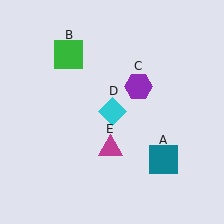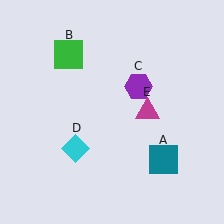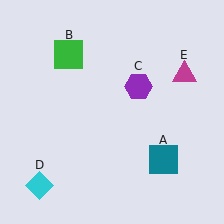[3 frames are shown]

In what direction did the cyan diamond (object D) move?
The cyan diamond (object D) moved down and to the left.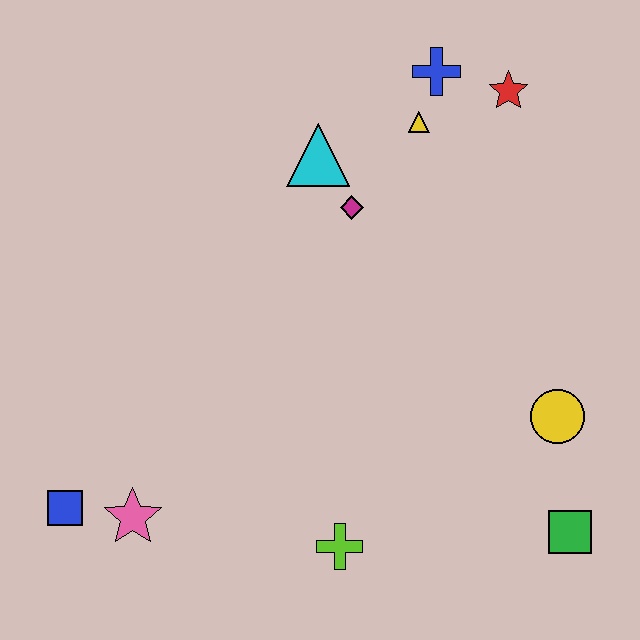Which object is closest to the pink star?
The blue square is closest to the pink star.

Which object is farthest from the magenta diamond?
The blue square is farthest from the magenta diamond.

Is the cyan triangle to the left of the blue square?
No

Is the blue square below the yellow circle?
Yes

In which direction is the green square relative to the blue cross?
The green square is below the blue cross.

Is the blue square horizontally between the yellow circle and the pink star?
No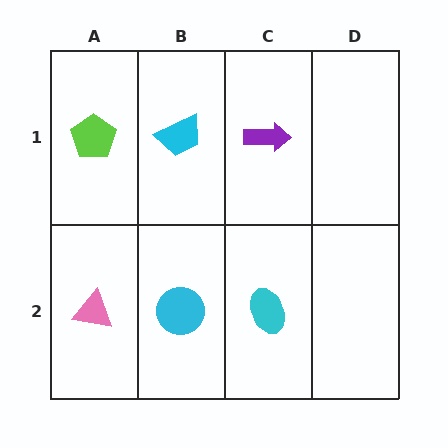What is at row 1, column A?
A lime pentagon.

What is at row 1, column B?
A cyan trapezoid.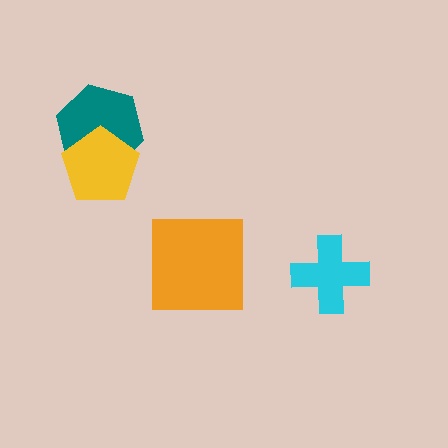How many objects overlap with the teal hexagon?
1 object overlaps with the teal hexagon.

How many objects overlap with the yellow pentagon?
1 object overlaps with the yellow pentagon.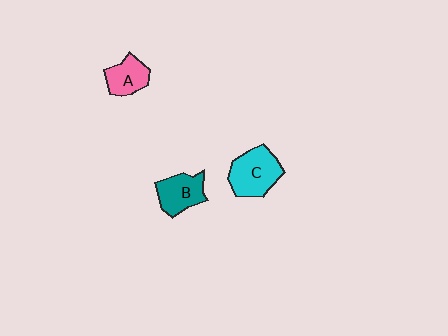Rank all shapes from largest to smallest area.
From largest to smallest: C (cyan), B (teal), A (pink).